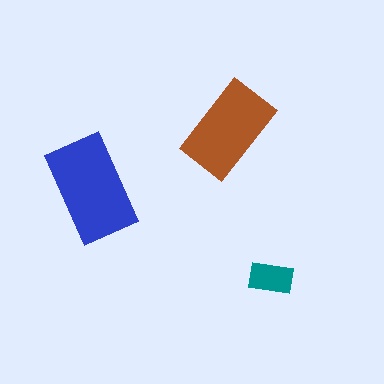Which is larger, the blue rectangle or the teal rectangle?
The blue one.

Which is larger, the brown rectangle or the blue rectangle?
The blue one.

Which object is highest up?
The brown rectangle is topmost.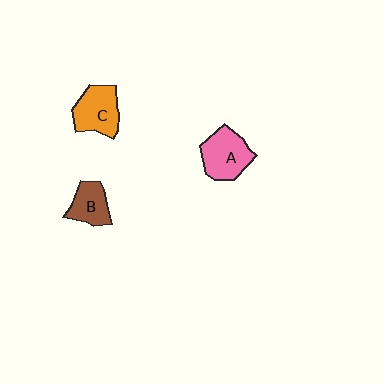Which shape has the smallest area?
Shape B (brown).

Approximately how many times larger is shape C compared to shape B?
Approximately 1.3 times.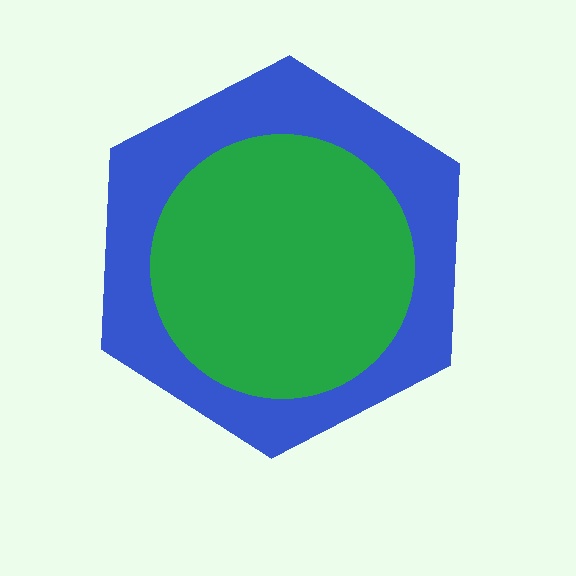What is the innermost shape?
The green circle.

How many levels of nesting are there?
2.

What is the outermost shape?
The blue hexagon.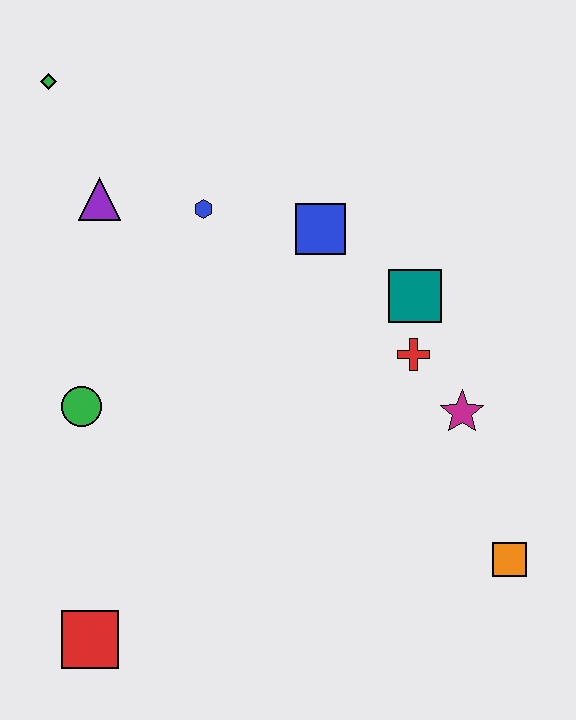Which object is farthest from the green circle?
The orange square is farthest from the green circle.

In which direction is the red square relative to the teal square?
The red square is below the teal square.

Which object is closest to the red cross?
The teal square is closest to the red cross.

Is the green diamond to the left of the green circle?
Yes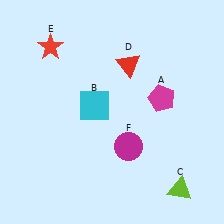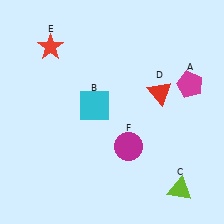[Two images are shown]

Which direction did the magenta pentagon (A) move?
The magenta pentagon (A) moved right.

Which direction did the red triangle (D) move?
The red triangle (D) moved right.